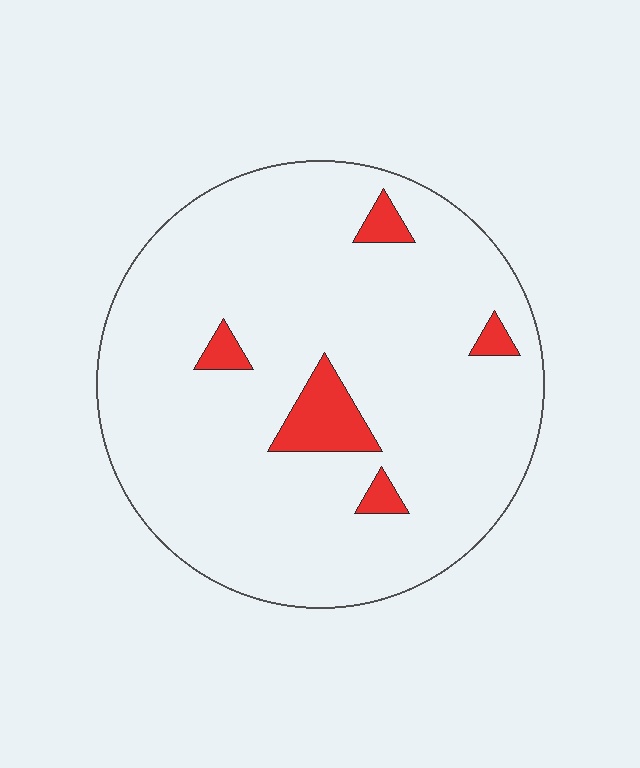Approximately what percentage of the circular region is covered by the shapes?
Approximately 5%.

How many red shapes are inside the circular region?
5.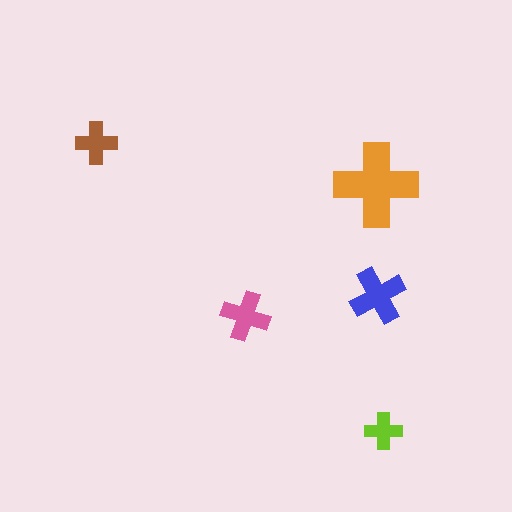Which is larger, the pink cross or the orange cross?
The orange one.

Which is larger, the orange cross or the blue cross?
The orange one.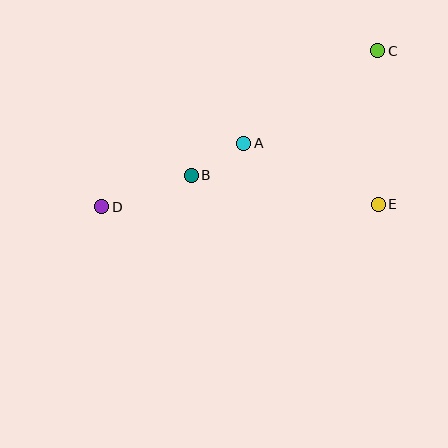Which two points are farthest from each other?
Points C and D are farthest from each other.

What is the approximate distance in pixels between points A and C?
The distance between A and C is approximately 163 pixels.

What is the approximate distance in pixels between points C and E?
The distance between C and E is approximately 153 pixels.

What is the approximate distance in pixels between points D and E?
The distance between D and E is approximately 276 pixels.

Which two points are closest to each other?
Points A and B are closest to each other.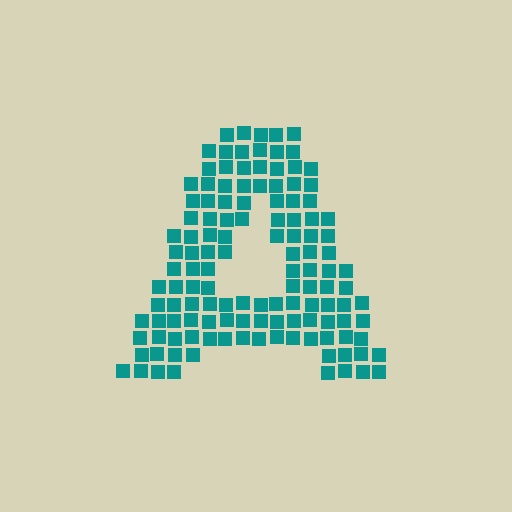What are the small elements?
The small elements are squares.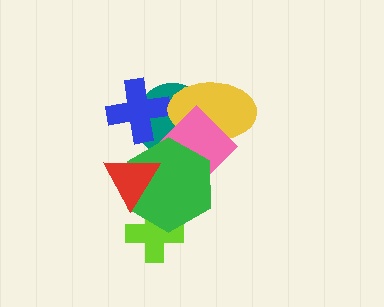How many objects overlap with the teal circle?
4 objects overlap with the teal circle.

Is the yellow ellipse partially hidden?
Yes, it is partially covered by another shape.